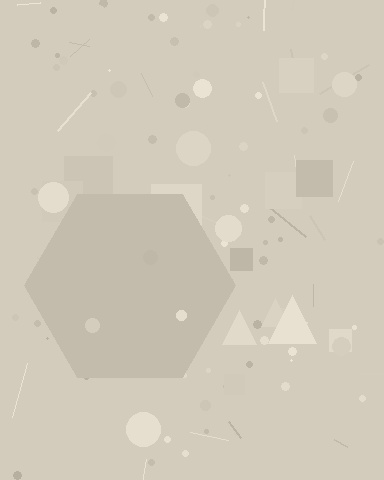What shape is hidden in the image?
A hexagon is hidden in the image.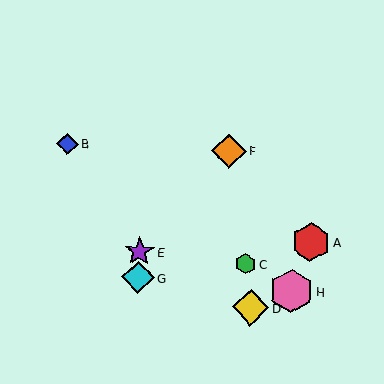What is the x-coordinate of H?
Object H is at x≈291.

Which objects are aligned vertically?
Objects E, G are aligned vertically.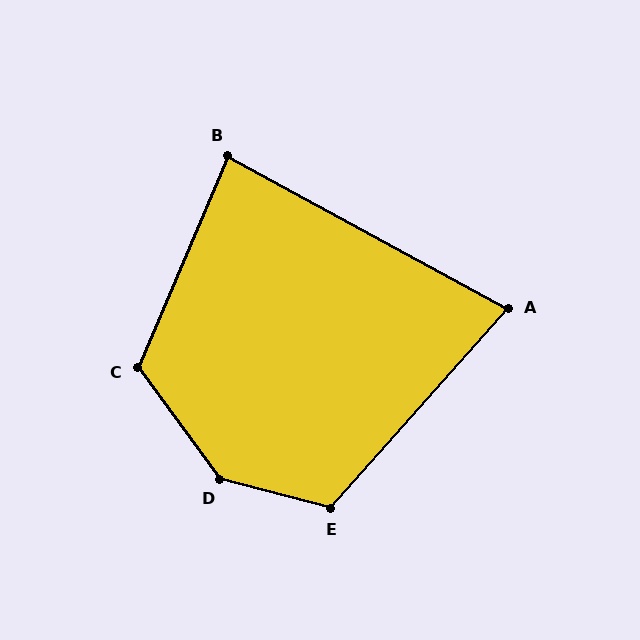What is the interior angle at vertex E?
Approximately 117 degrees (obtuse).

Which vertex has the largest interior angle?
D, at approximately 141 degrees.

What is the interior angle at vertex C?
Approximately 121 degrees (obtuse).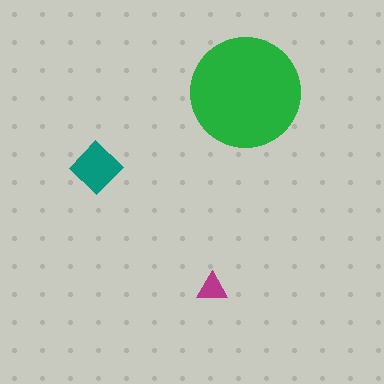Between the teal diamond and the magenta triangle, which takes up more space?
The teal diamond.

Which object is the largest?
The green circle.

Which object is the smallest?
The magenta triangle.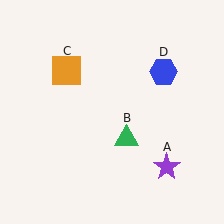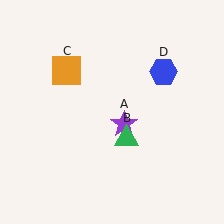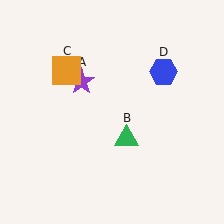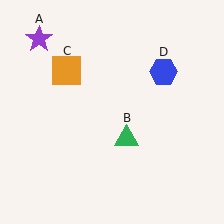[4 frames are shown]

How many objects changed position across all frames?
1 object changed position: purple star (object A).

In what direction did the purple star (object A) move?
The purple star (object A) moved up and to the left.